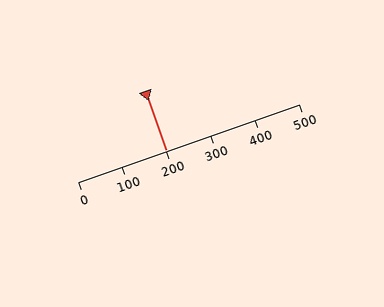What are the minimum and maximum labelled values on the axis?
The axis runs from 0 to 500.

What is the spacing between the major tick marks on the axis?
The major ticks are spaced 100 apart.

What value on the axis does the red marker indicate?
The marker indicates approximately 200.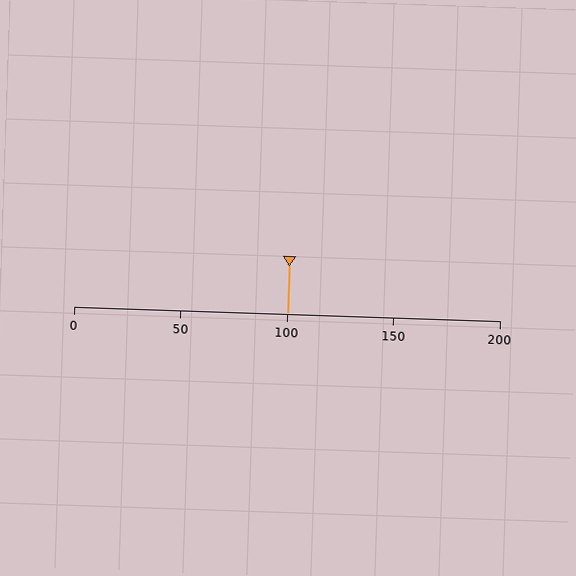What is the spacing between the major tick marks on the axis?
The major ticks are spaced 50 apart.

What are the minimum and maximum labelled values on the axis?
The axis runs from 0 to 200.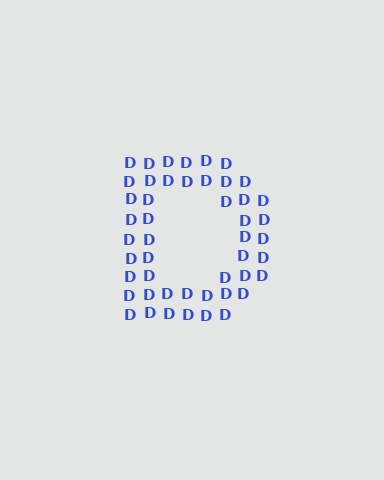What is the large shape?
The large shape is the letter D.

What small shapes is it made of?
It is made of small letter D's.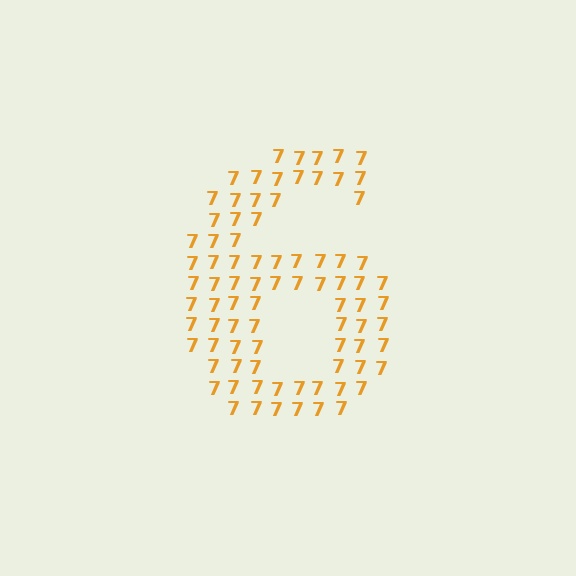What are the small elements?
The small elements are digit 7's.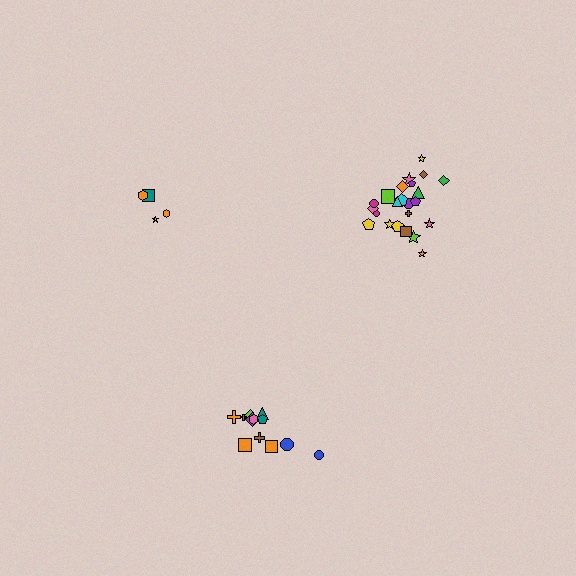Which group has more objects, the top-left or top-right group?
The top-right group.